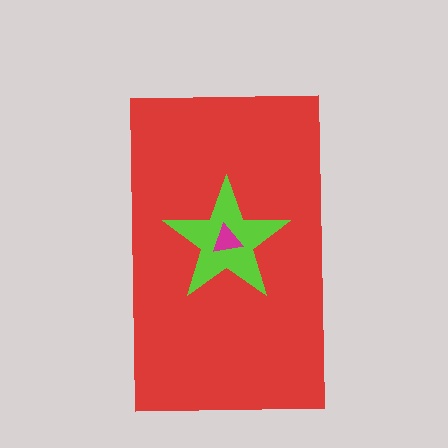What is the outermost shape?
The red rectangle.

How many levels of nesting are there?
3.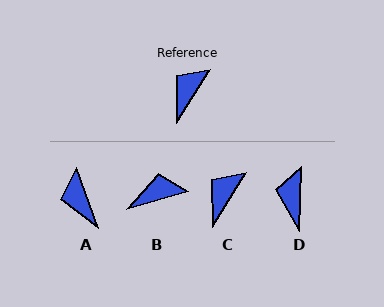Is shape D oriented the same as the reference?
No, it is off by about 30 degrees.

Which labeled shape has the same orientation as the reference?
C.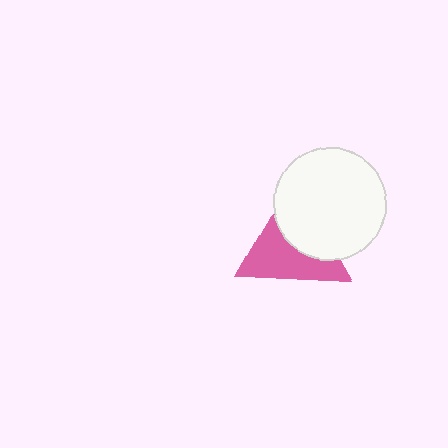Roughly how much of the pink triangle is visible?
About half of it is visible (roughly 54%).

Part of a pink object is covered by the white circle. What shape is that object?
It is a triangle.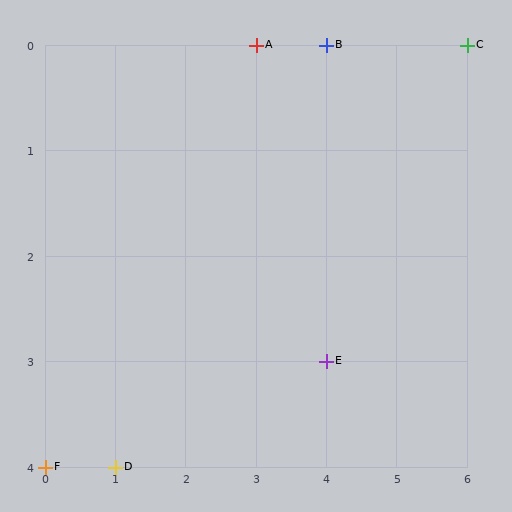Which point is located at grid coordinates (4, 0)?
Point B is at (4, 0).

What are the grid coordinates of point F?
Point F is at grid coordinates (0, 4).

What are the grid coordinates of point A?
Point A is at grid coordinates (3, 0).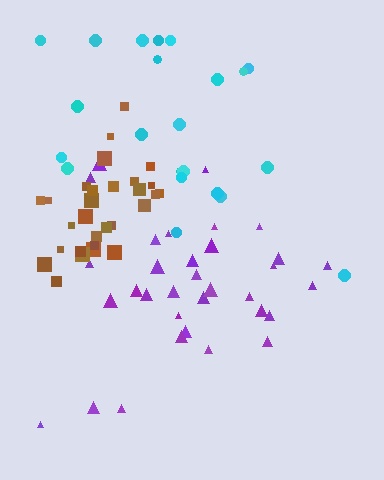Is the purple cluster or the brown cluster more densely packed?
Brown.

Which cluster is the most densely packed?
Brown.